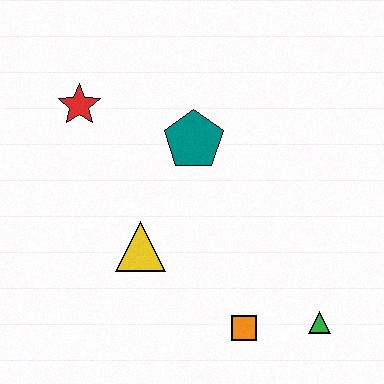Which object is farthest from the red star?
The green triangle is farthest from the red star.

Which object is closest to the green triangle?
The orange square is closest to the green triangle.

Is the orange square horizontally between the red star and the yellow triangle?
No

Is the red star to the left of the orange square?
Yes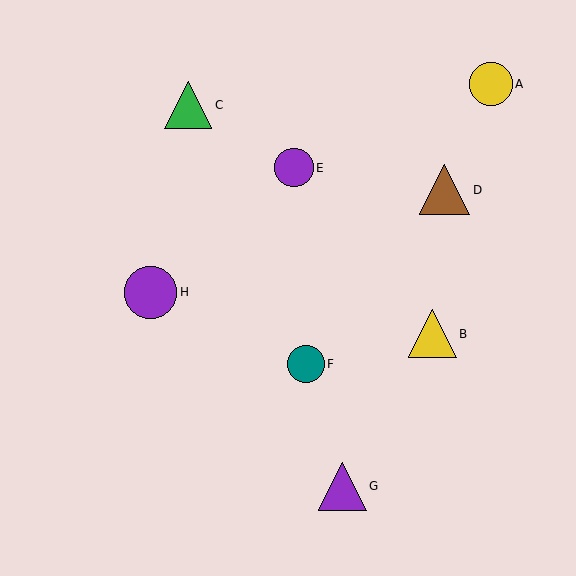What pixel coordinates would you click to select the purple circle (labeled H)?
Click at (151, 292) to select the purple circle H.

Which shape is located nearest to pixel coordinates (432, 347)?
The yellow triangle (labeled B) at (432, 334) is nearest to that location.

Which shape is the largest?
The purple circle (labeled H) is the largest.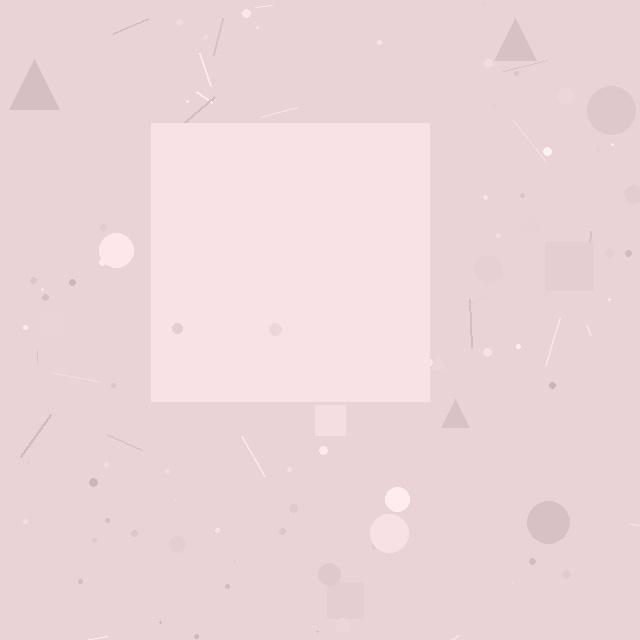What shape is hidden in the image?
A square is hidden in the image.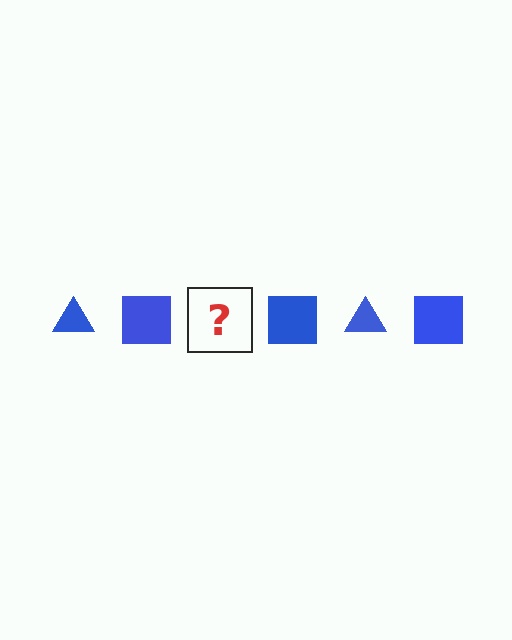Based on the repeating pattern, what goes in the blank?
The blank should be a blue triangle.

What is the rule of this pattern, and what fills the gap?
The rule is that the pattern cycles through triangle, square shapes in blue. The gap should be filled with a blue triangle.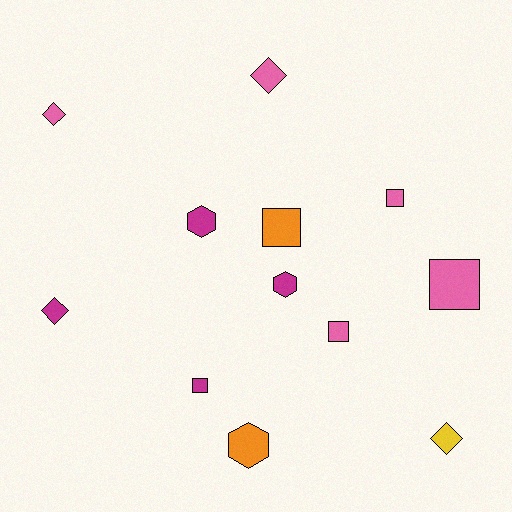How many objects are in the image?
There are 12 objects.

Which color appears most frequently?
Pink, with 5 objects.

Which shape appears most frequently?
Square, with 5 objects.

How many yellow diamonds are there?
There is 1 yellow diamond.